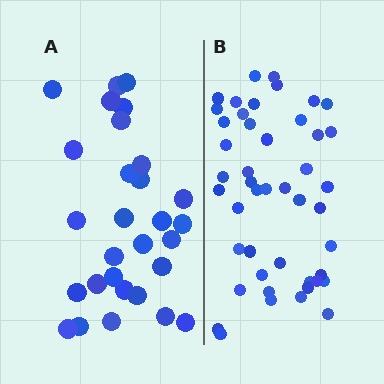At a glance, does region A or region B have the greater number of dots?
Region B (the right region) has more dots.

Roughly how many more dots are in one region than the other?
Region B has approximately 15 more dots than region A.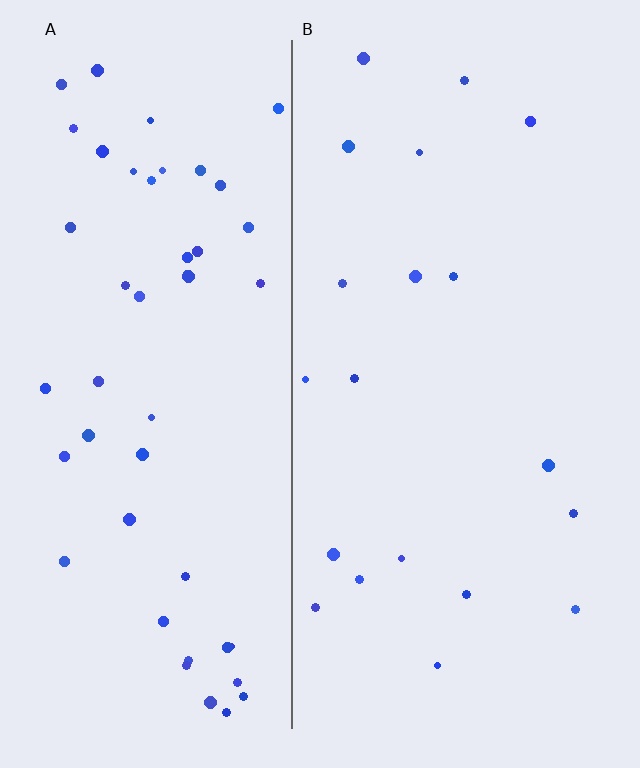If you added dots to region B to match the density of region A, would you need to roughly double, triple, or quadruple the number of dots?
Approximately double.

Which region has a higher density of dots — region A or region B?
A (the left).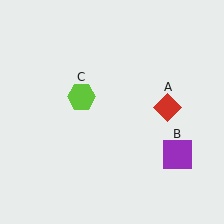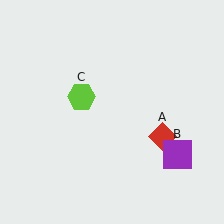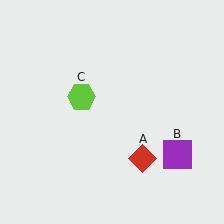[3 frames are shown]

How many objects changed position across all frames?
1 object changed position: red diamond (object A).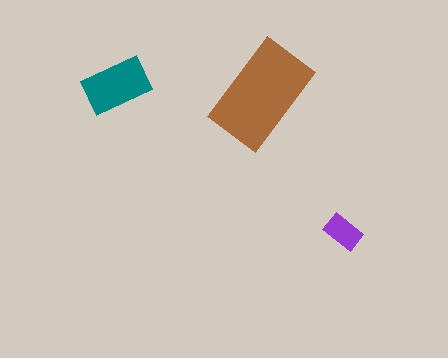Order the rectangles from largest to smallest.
the brown one, the teal one, the purple one.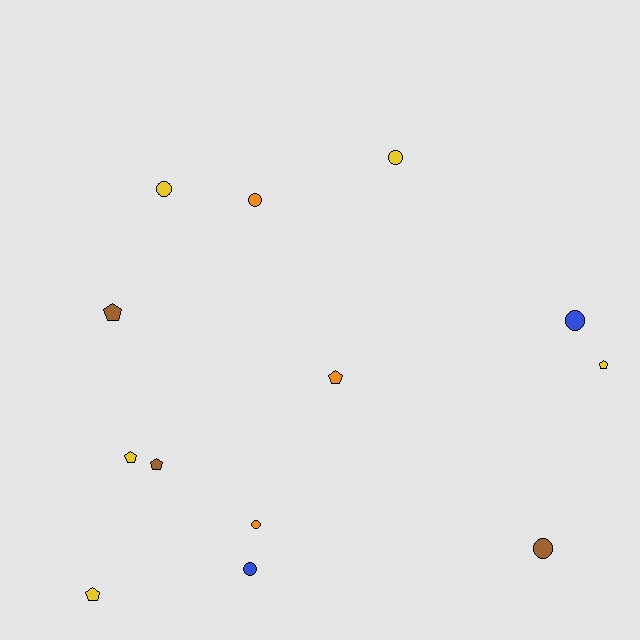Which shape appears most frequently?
Circle, with 7 objects.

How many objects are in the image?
There are 13 objects.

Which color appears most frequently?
Yellow, with 5 objects.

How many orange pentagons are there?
There is 1 orange pentagon.